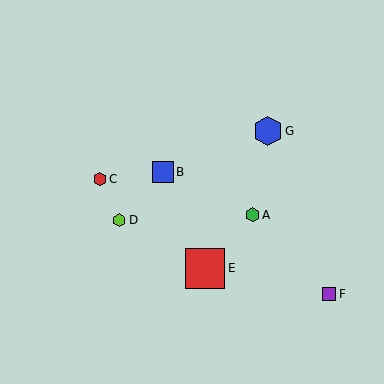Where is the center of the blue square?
The center of the blue square is at (163, 172).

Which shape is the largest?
The red square (labeled E) is the largest.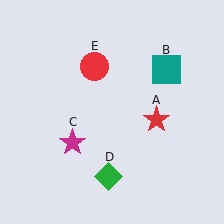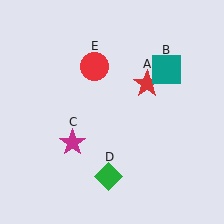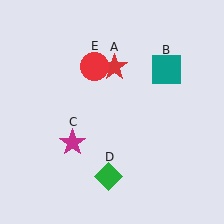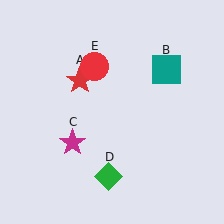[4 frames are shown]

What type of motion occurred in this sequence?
The red star (object A) rotated counterclockwise around the center of the scene.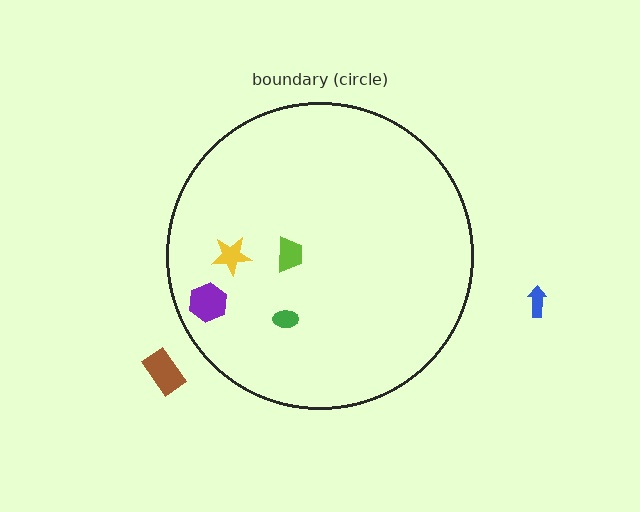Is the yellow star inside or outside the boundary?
Inside.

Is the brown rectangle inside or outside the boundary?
Outside.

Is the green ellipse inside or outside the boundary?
Inside.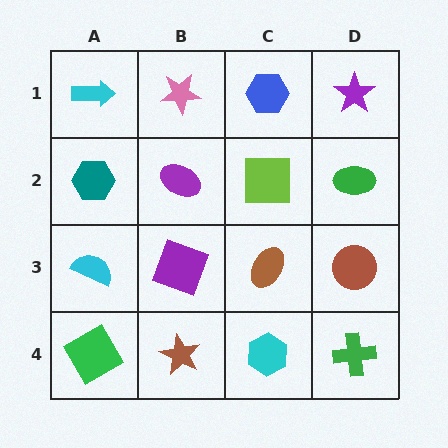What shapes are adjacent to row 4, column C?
A brown ellipse (row 3, column C), a brown star (row 4, column B), a green cross (row 4, column D).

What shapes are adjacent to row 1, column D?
A green ellipse (row 2, column D), a blue hexagon (row 1, column C).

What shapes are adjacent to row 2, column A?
A cyan arrow (row 1, column A), a cyan semicircle (row 3, column A), a purple ellipse (row 2, column B).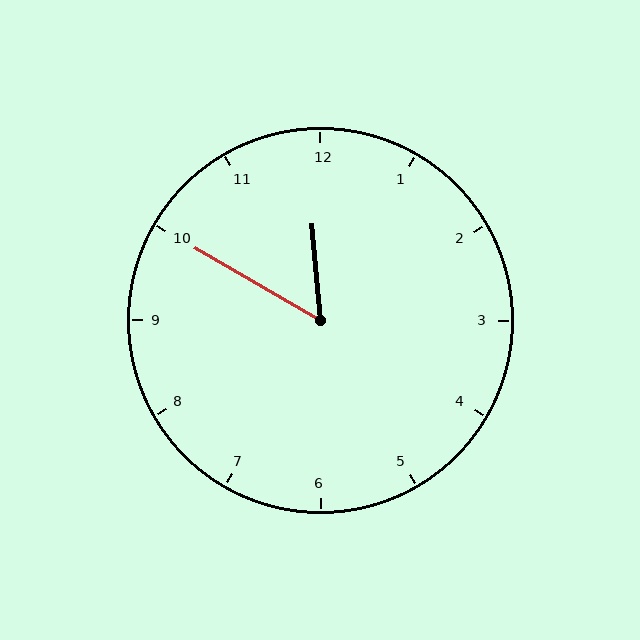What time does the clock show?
11:50.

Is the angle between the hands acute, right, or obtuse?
It is acute.